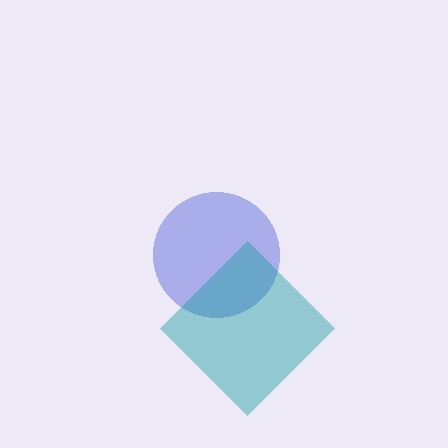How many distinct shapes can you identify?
There are 2 distinct shapes: a blue circle, a teal diamond.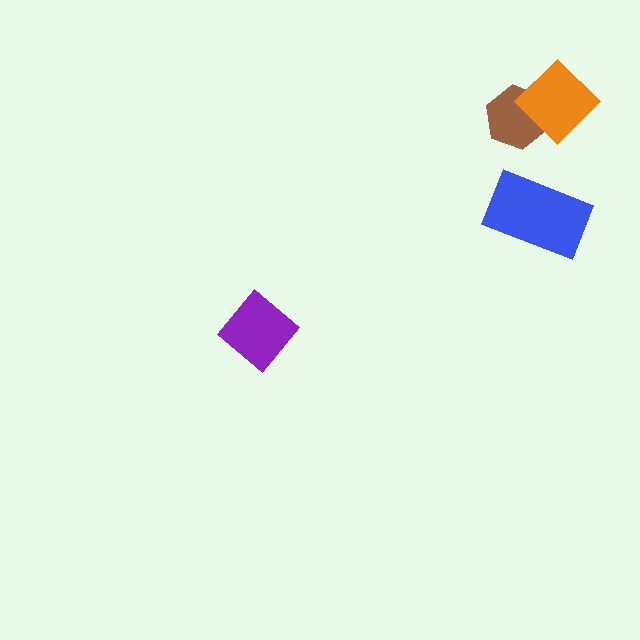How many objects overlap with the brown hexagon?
1 object overlaps with the brown hexagon.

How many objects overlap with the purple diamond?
0 objects overlap with the purple diamond.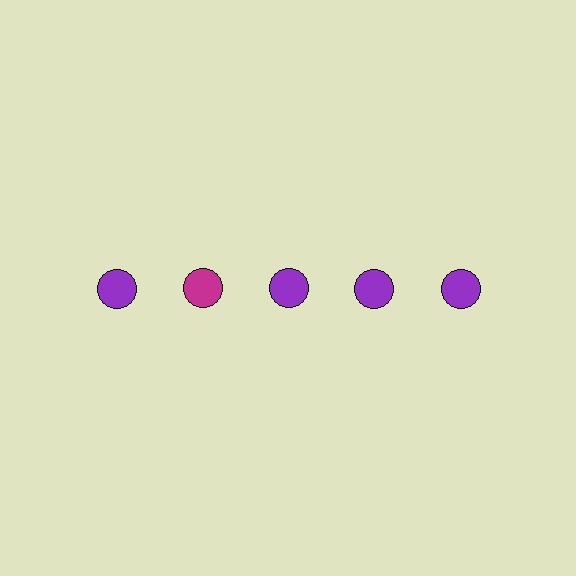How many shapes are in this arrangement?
There are 5 shapes arranged in a grid pattern.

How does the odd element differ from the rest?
It has a different color: magenta instead of purple.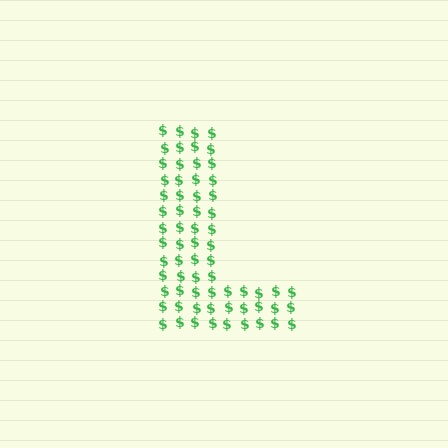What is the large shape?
The large shape is the letter L.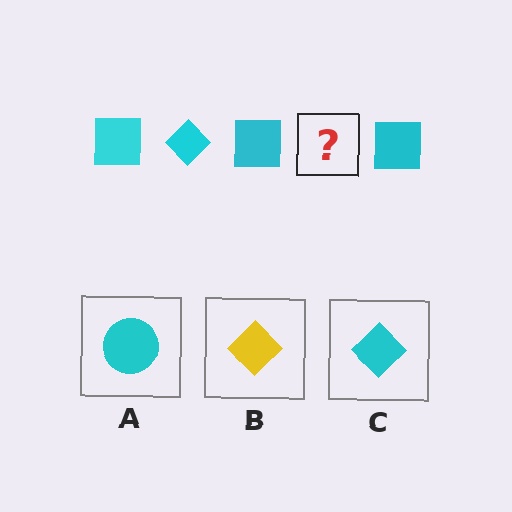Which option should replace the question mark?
Option C.